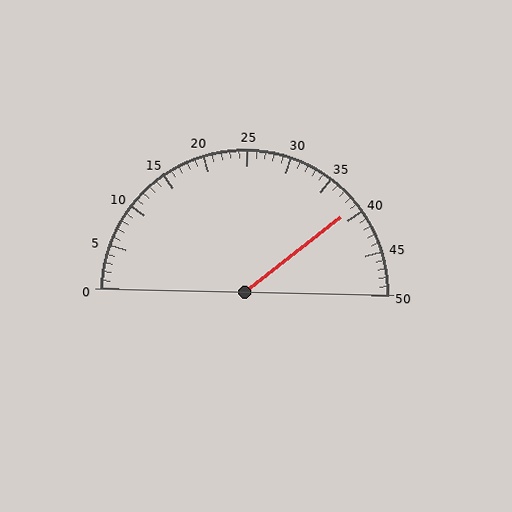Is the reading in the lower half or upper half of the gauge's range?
The reading is in the upper half of the range (0 to 50).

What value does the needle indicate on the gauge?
The needle indicates approximately 39.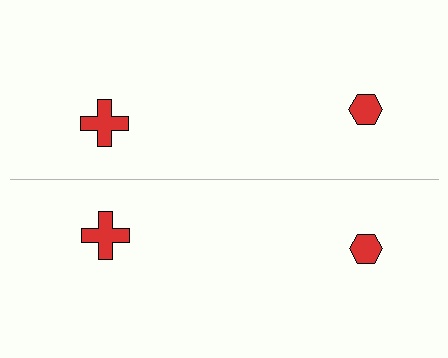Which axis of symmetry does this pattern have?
The pattern has a horizontal axis of symmetry running through the center of the image.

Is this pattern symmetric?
Yes, this pattern has bilateral (reflection) symmetry.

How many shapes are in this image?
There are 4 shapes in this image.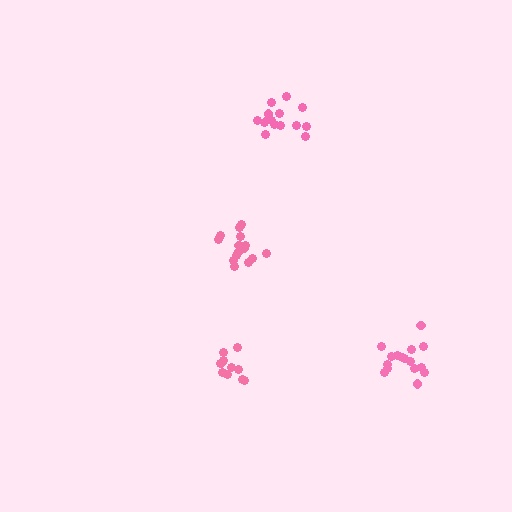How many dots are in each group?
Group 1: 15 dots, Group 2: 11 dots, Group 3: 15 dots, Group 4: 16 dots (57 total).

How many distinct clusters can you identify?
There are 4 distinct clusters.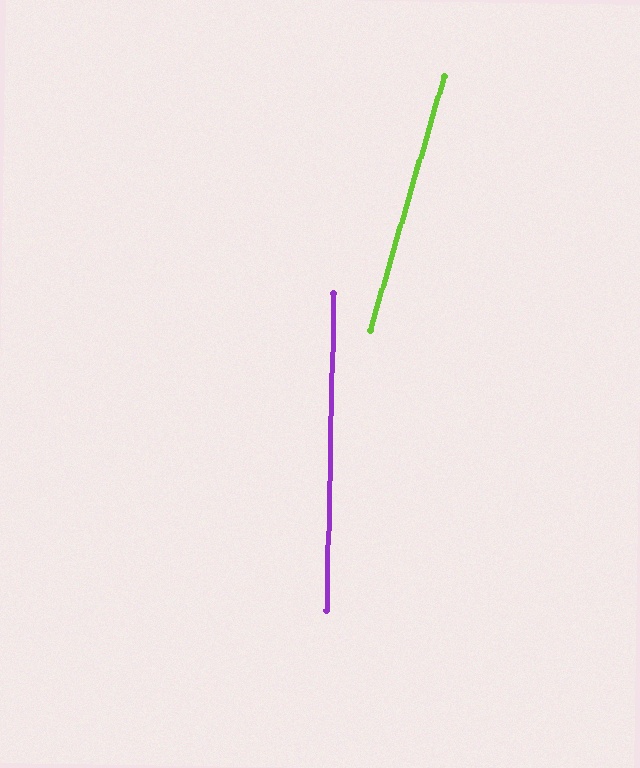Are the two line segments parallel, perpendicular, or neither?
Neither parallel nor perpendicular — they differ by about 15°.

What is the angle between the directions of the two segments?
Approximately 15 degrees.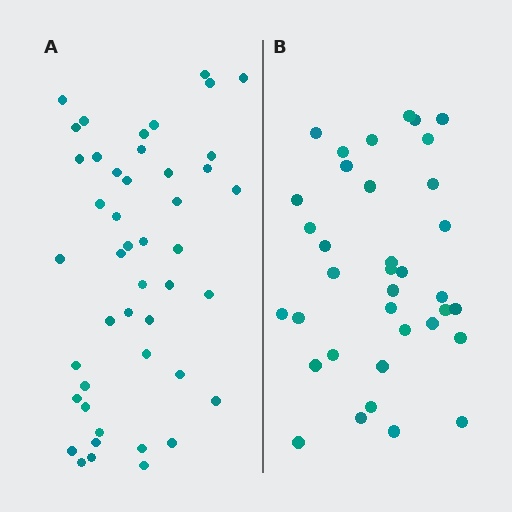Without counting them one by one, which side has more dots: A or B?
Region A (the left region) has more dots.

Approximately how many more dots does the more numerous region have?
Region A has roughly 10 or so more dots than region B.